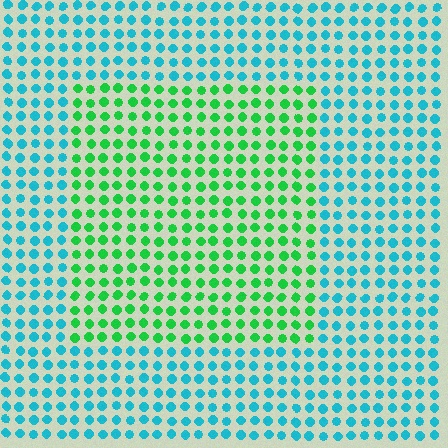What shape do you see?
I see a rectangle.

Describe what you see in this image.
The image is filled with small cyan elements in a uniform arrangement. A rectangle-shaped region is visible where the elements are tinted to a slightly different hue, forming a subtle color boundary.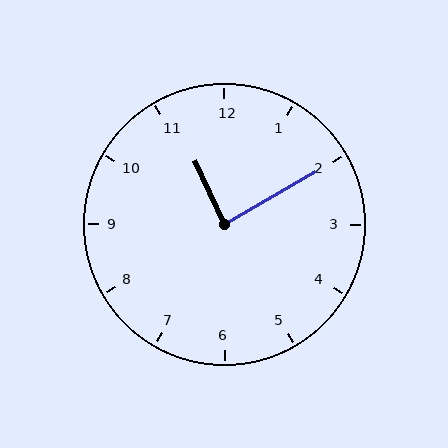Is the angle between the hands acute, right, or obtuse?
It is right.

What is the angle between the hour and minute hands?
Approximately 85 degrees.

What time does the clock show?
11:10.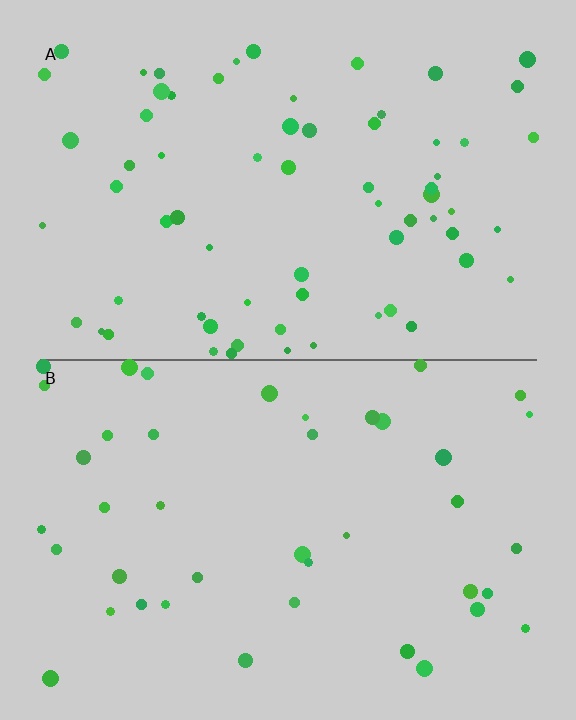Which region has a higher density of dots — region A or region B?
A (the top).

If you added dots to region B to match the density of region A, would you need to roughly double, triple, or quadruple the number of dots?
Approximately double.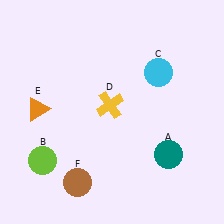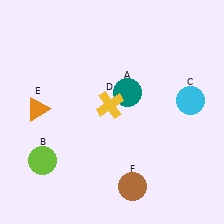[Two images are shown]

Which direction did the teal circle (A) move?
The teal circle (A) moved up.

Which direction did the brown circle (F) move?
The brown circle (F) moved right.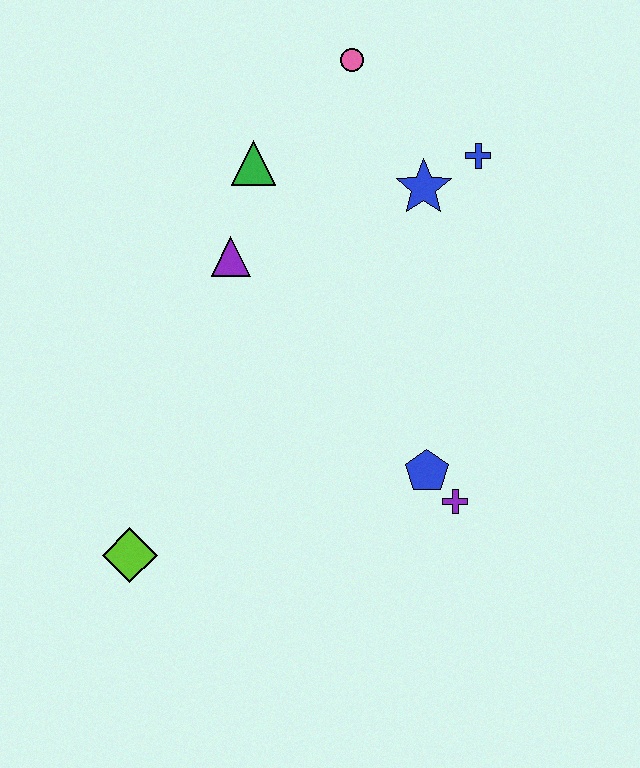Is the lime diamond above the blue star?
No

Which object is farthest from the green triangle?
The lime diamond is farthest from the green triangle.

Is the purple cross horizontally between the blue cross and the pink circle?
Yes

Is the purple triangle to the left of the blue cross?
Yes